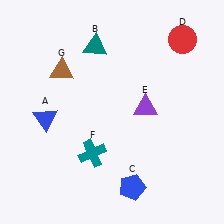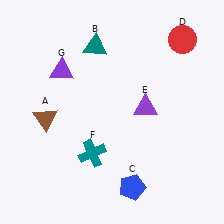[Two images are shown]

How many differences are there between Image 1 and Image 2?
There are 2 differences between the two images.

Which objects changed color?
A changed from blue to brown. G changed from brown to purple.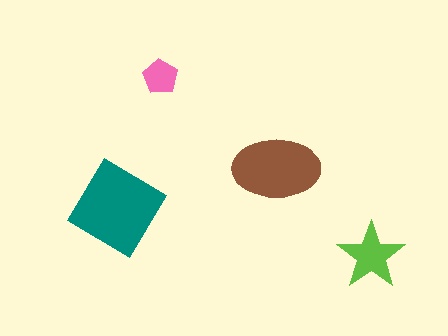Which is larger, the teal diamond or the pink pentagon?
The teal diamond.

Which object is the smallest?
The pink pentagon.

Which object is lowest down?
The lime star is bottommost.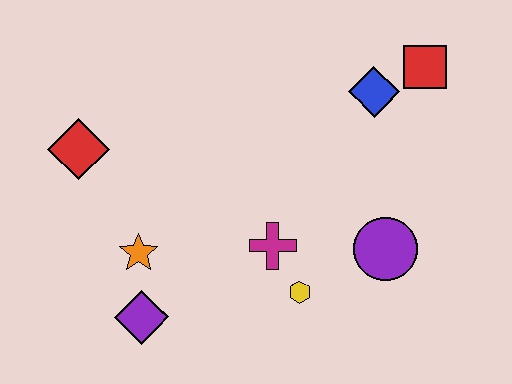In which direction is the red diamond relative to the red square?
The red diamond is to the left of the red square.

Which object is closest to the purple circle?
The yellow hexagon is closest to the purple circle.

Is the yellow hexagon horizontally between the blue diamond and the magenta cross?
Yes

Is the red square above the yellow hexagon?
Yes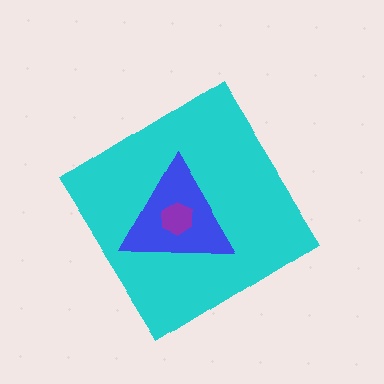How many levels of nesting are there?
3.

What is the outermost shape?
The cyan diamond.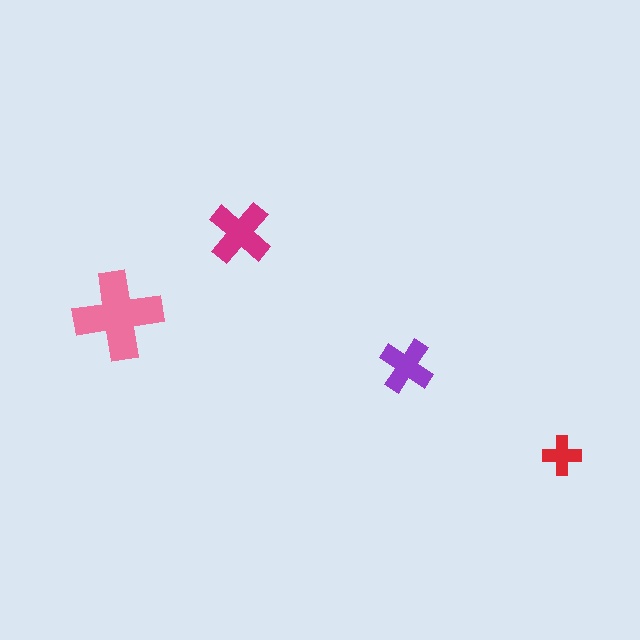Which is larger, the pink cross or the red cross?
The pink one.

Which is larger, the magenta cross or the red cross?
The magenta one.